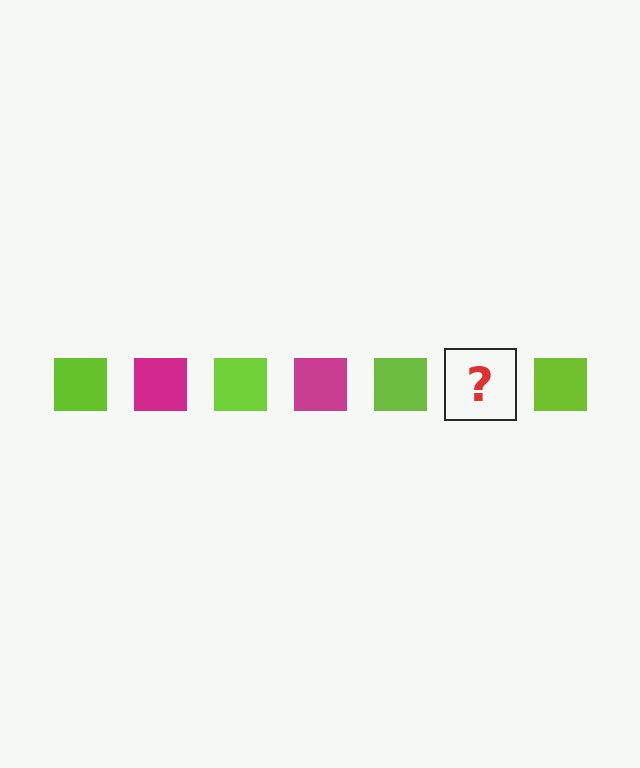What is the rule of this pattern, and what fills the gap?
The rule is that the pattern cycles through lime, magenta squares. The gap should be filled with a magenta square.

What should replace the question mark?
The question mark should be replaced with a magenta square.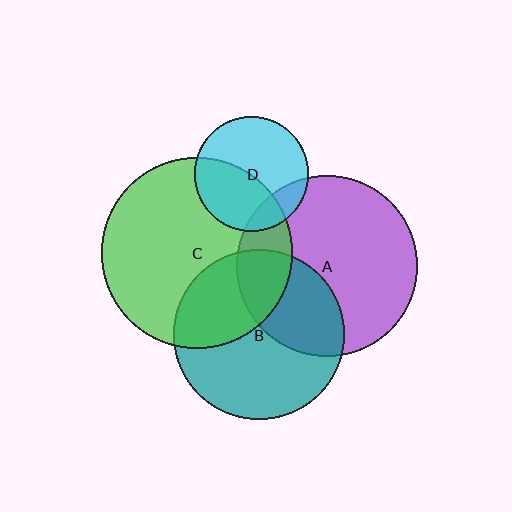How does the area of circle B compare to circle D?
Approximately 2.2 times.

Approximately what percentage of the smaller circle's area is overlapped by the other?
Approximately 35%.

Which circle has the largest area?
Circle C (green).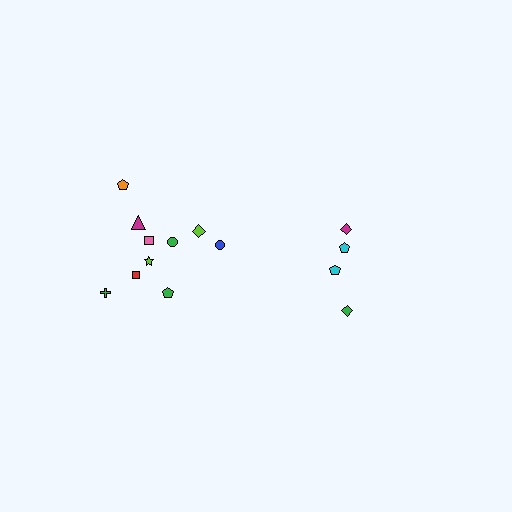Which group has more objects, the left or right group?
The left group.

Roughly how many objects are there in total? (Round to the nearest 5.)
Roughly 15 objects in total.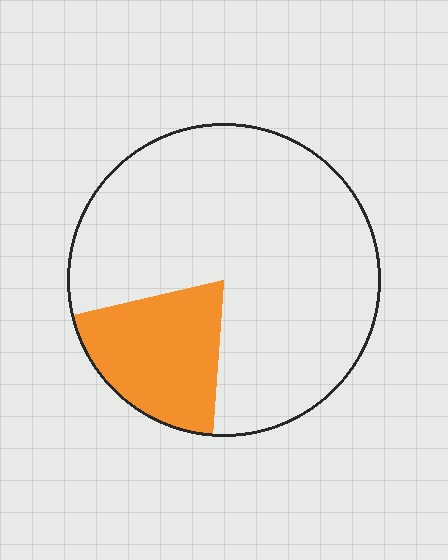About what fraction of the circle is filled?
About one fifth (1/5).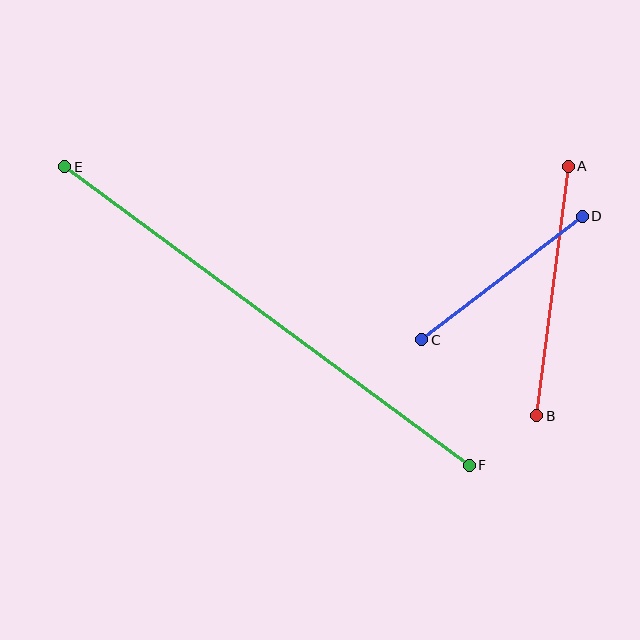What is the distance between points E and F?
The distance is approximately 503 pixels.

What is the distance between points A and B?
The distance is approximately 252 pixels.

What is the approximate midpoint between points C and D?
The midpoint is at approximately (502, 278) pixels.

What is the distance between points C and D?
The distance is approximately 202 pixels.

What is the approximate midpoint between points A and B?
The midpoint is at approximately (552, 291) pixels.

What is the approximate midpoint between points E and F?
The midpoint is at approximately (267, 316) pixels.